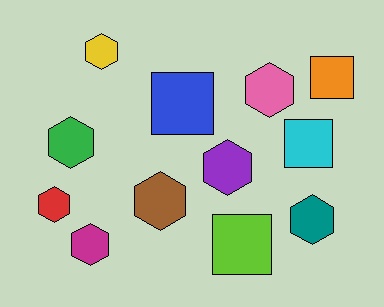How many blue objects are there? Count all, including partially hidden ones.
There is 1 blue object.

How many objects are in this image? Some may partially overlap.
There are 12 objects.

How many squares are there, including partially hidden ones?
There are 4 squares.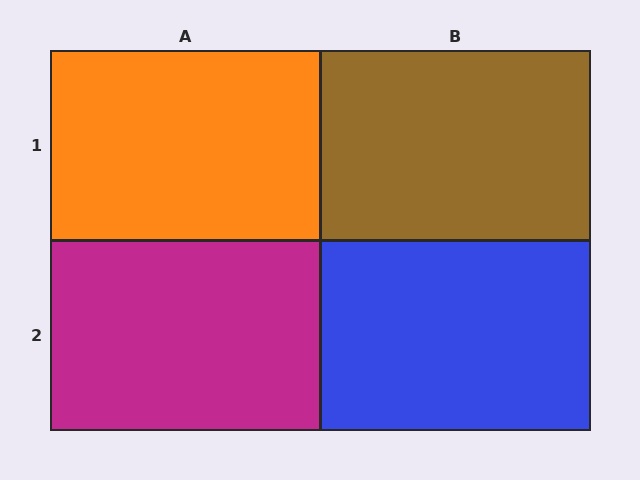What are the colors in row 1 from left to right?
Orange, brown.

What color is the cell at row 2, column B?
Blue.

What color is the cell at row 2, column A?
Magenta.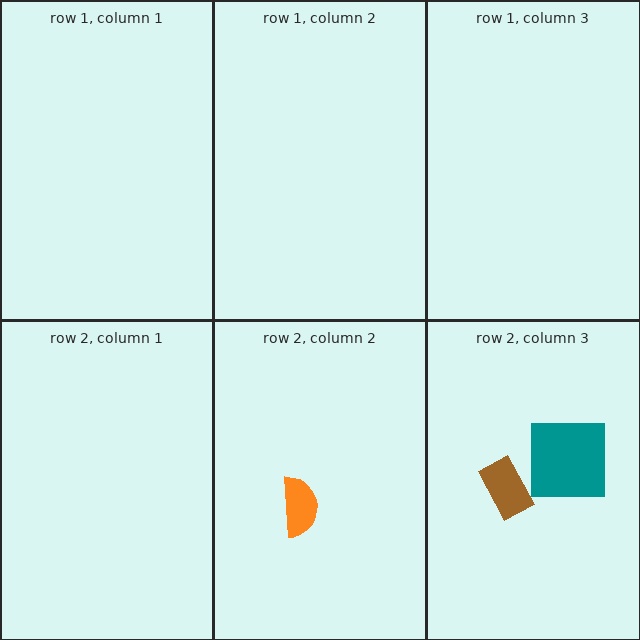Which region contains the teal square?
The row 2, column 3 region.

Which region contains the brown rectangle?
The row 2, column 3 region.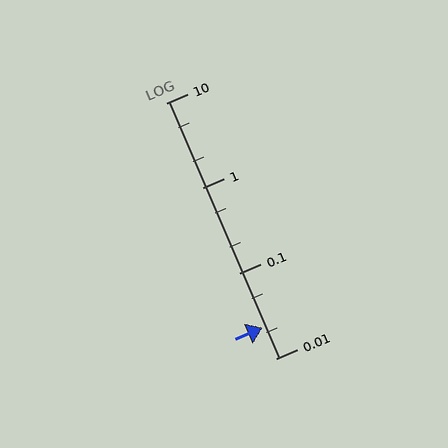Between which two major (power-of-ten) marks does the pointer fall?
The pointer is between 0.01 and 0.1.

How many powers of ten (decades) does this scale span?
The scale spans 3 decades, from 0.01 to 10.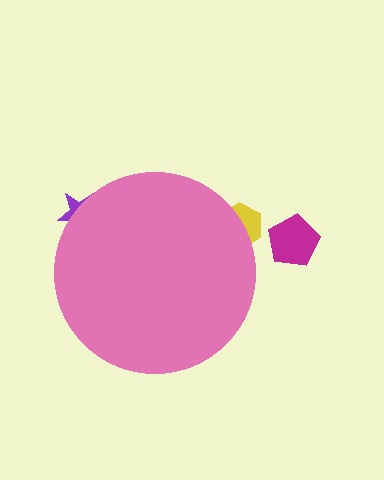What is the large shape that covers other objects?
A pink circle.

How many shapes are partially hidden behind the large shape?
2 shapes are partially hidden.